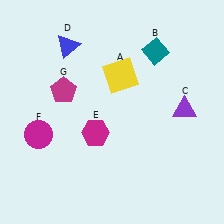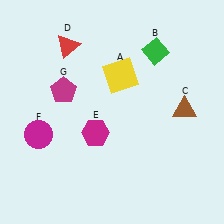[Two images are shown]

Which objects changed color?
B changed from teal to green. C changed from purple to brown. D changed from blue to red.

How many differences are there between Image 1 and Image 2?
There are 3 differences between the two images.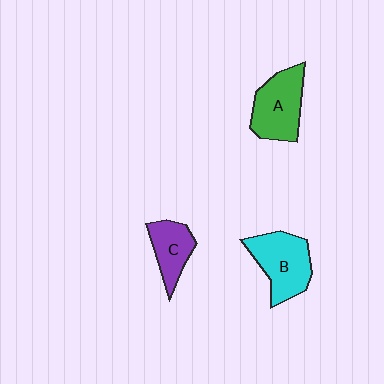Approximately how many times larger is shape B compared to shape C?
Approximately 1.5 times.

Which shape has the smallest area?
Shape C (purple).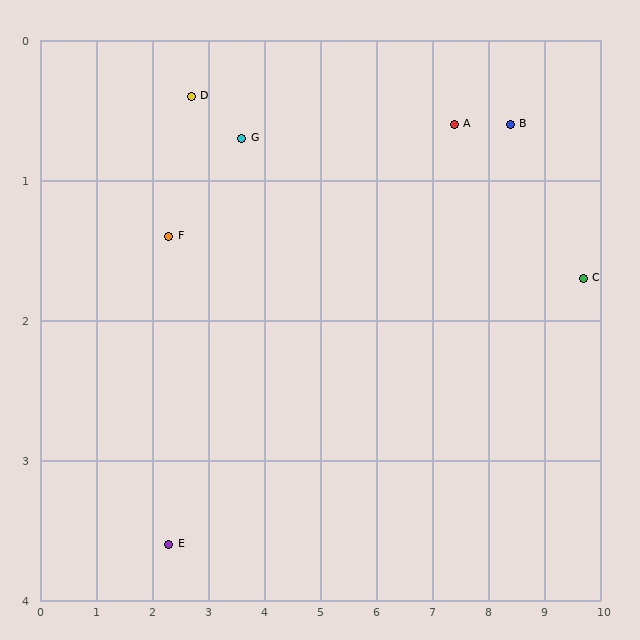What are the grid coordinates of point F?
Point F is at approximately (2.3, 1.4).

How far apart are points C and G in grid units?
Points C and G are about 6.2 grid units apart.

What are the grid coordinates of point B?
Point B is at approximately (8.4, 0.6).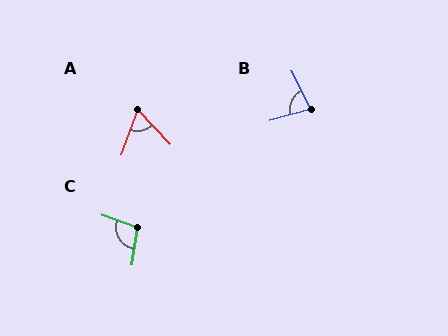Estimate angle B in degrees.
Approximately 78 degrees.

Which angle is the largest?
C, at approximately 100 degrees.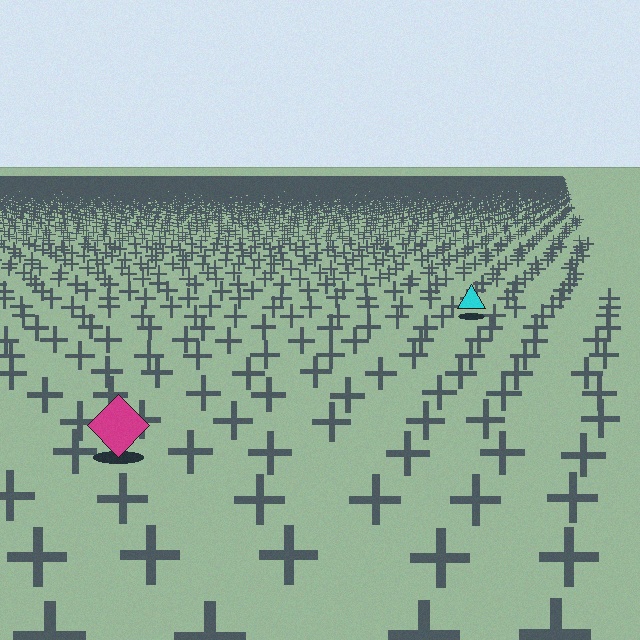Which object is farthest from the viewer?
The cyan triangle is farthest from the viewer. It appears smaller and the ground texture around it is denser.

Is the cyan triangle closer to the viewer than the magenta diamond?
No. The magenta diamond is closer — you can tell from the texture gradient: the ground texture is coarser near it.